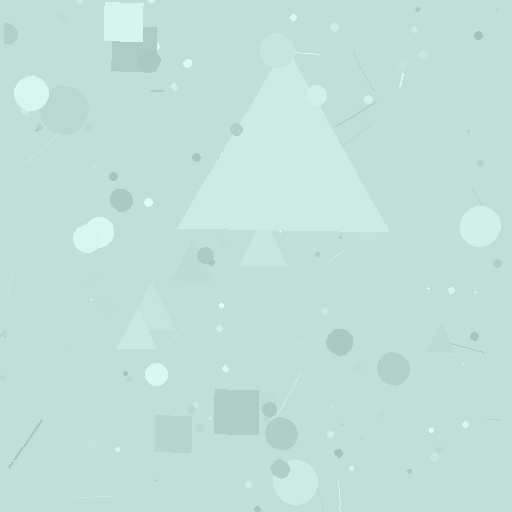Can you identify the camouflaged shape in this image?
The camouflaged shape is a triangle.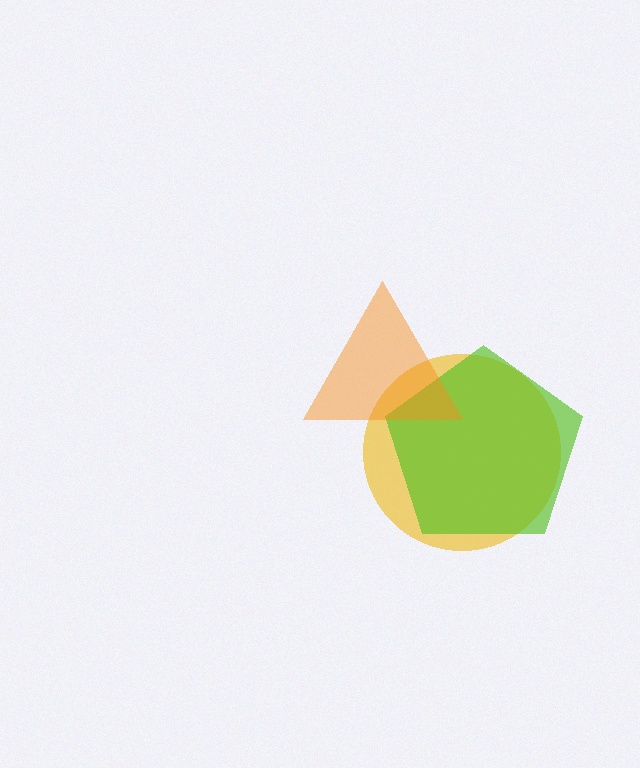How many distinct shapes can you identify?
There are 3 distinct shapes: a yellow circle, a lime pentagon, an orange triangle.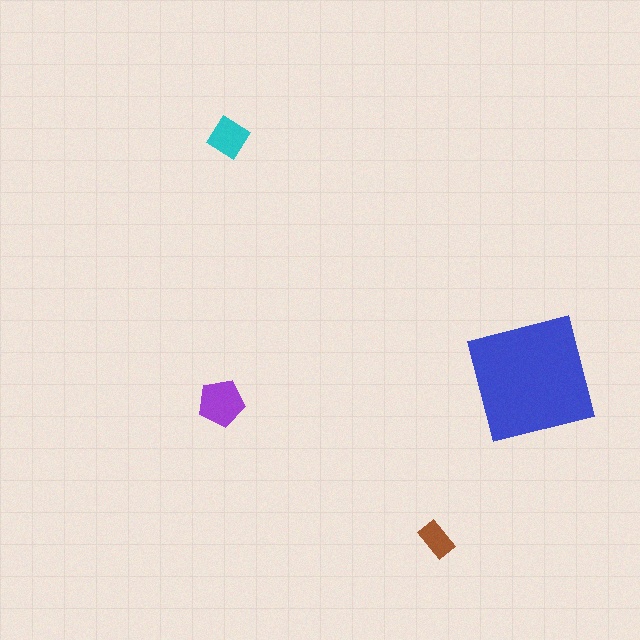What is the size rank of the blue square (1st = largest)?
1st.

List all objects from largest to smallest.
The blue square, the purple pentagon, the cyan diamond, the brown rectangle.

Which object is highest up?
The cyan diamond is topmost.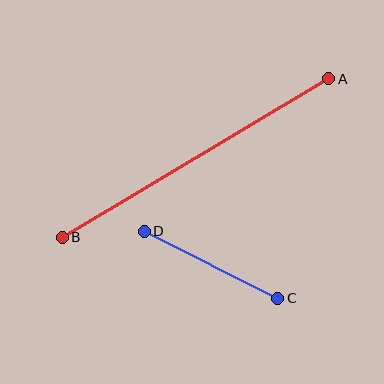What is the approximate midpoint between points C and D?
The midpoint is at approximately (211, 265) pixels.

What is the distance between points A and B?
The distance is approximately 310 pixels.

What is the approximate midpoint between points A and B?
The midpoint is at approximately (196, 158) pixels.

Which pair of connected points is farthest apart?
Points A and B are farthest apart.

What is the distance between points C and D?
The distance is approximately 149 pixels.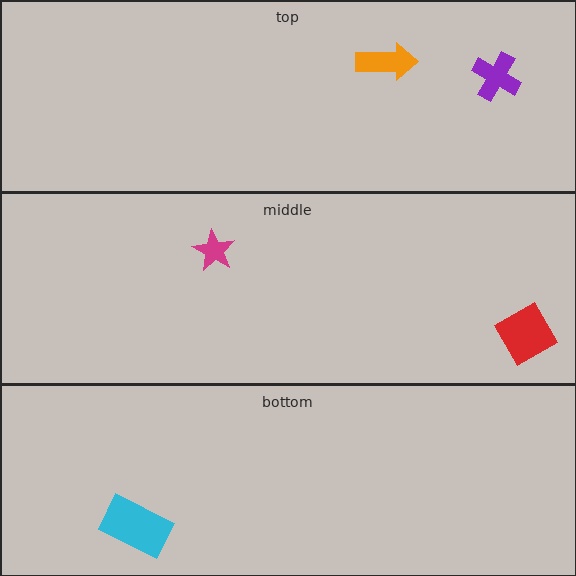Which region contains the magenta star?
The middle region.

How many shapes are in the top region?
2.